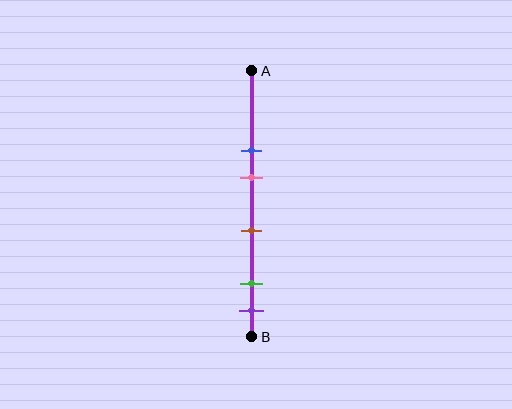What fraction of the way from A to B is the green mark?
The green mark is approximately 80% (0.8) of the way from A to B.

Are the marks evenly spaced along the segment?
No, the marks are not evenly spaced.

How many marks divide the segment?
There are 5 marks dividing the segment.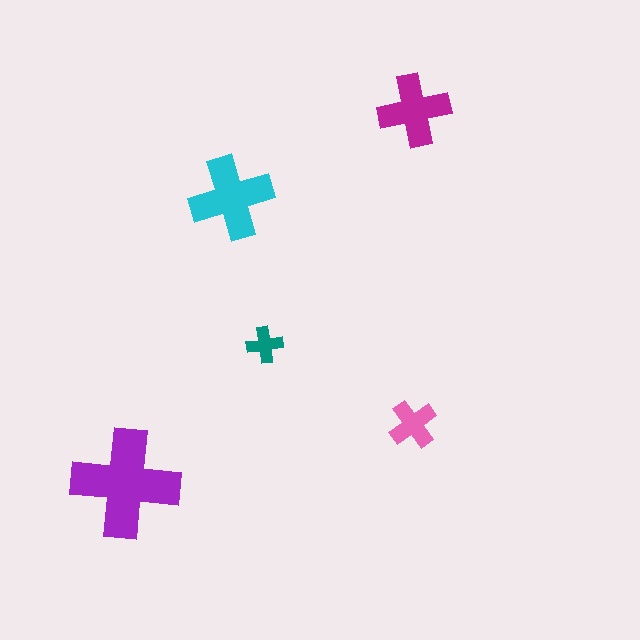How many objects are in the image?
There are 5 objects in the image.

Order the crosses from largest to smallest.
the purple one, the cyan one, the magenta one, the pink one, the teal one.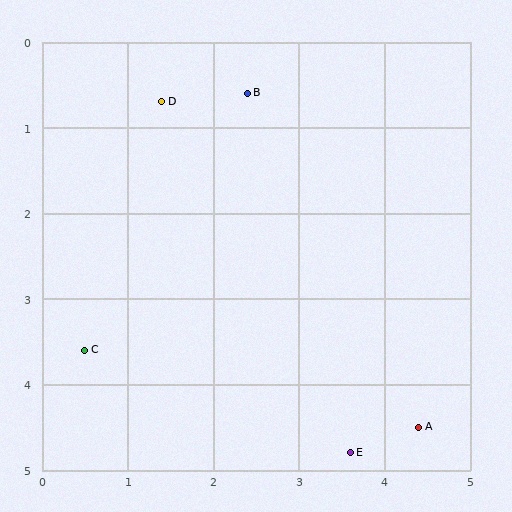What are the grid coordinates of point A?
Point A is at approximately (4.4, 4.5).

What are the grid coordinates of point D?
Point D is at approximately (1.4, 0.7).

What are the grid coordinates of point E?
Point E is at approximately (3.6, 4.8).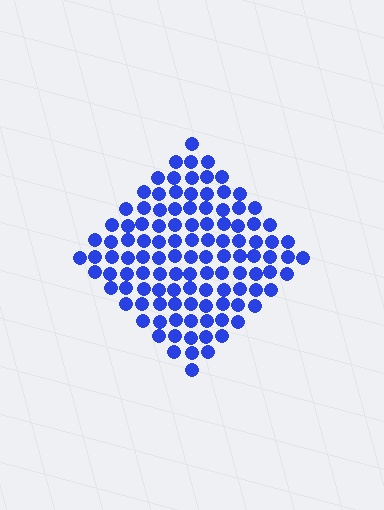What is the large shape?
The large shape is a diamond.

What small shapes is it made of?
It is made of small circles.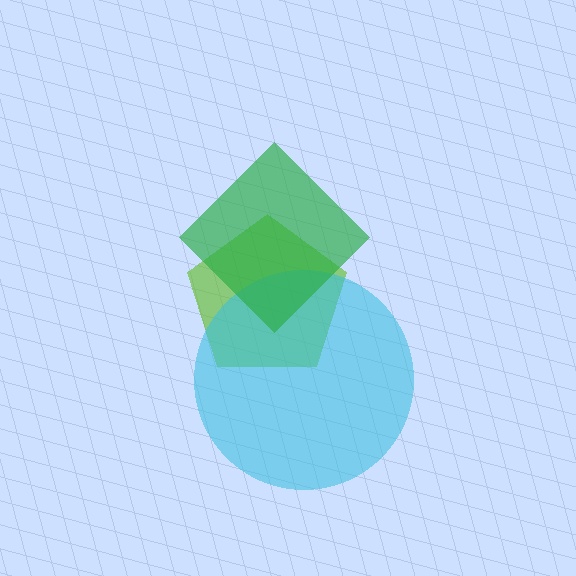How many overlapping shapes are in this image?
There are 3 overlapping shapes in the image.